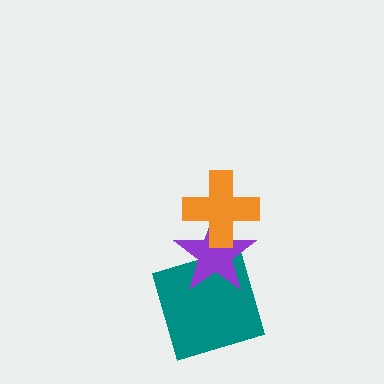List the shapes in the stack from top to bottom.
From top to bottom: the orange cross, the purple star, the teal square.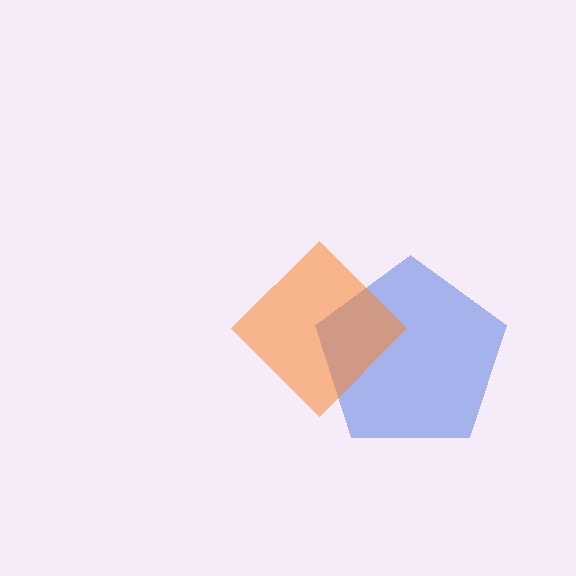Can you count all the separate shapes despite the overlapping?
Yes, there are 2 separate shapes.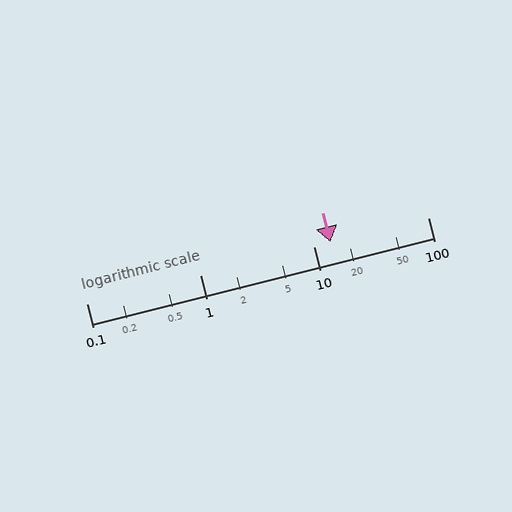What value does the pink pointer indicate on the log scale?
The pointer indicates approximately 14.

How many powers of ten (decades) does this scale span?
The scale spans 3 decades, from 0.1 to 100.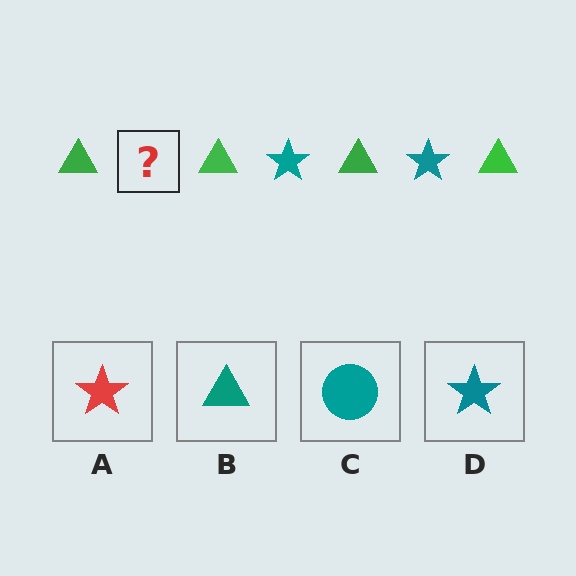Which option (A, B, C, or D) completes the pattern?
D.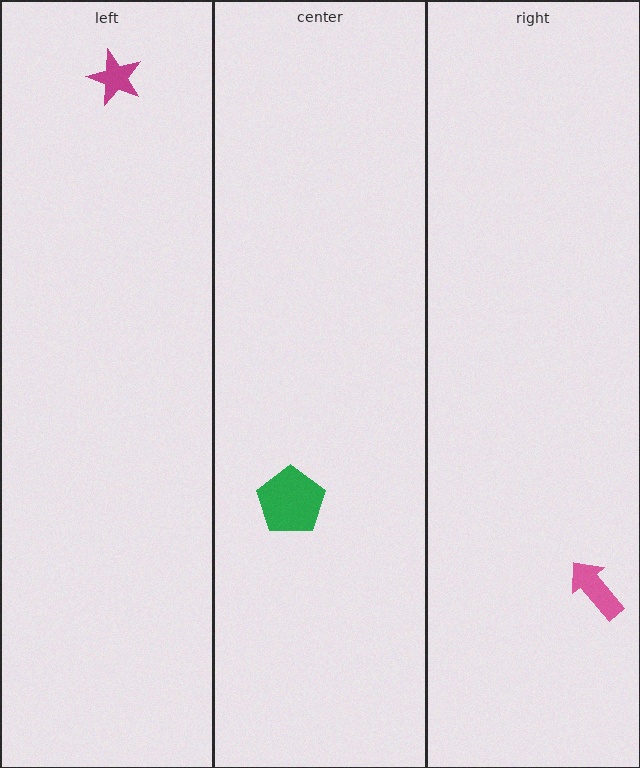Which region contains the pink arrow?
The right region.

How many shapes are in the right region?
1.